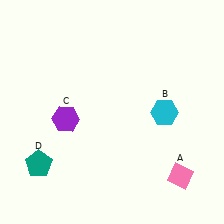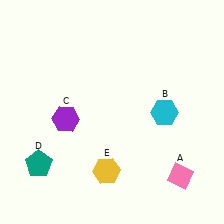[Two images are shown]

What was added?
A yellow hexagon (E) was added in Image 2.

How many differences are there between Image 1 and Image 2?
There is 1 difference between the two images.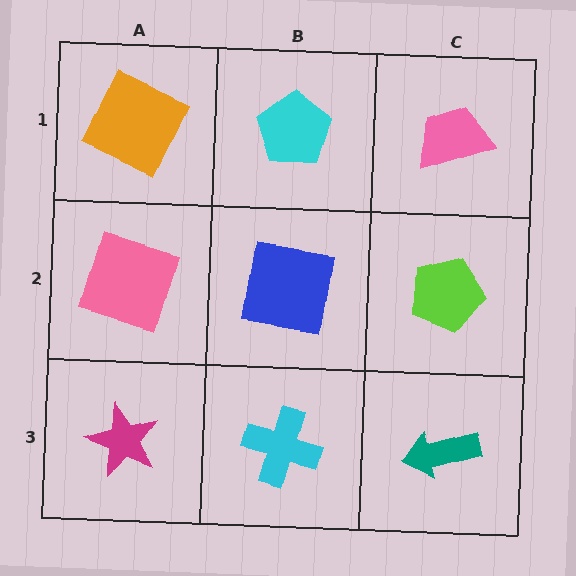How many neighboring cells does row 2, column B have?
4.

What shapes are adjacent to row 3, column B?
A blue square (row 2, column B), a magenta star (row 3, column A), a teal arrow (row 3, column C).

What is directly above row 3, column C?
A lime pentagon.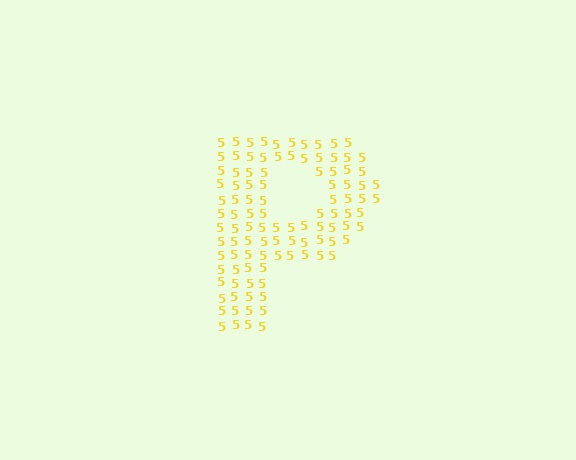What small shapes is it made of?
It is made of small digit 5's.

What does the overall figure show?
The overall figure shows the letter P.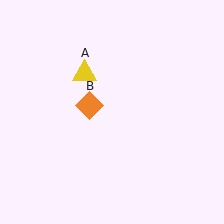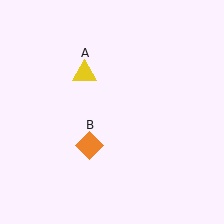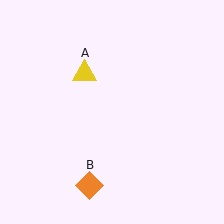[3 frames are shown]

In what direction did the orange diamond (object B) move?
The orange diamond (object B) moved down.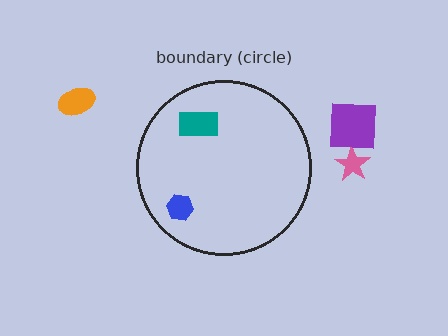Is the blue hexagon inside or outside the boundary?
Inside.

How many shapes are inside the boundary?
2 inside, 3 outside.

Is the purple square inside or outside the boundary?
Outside.